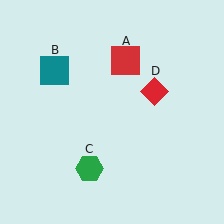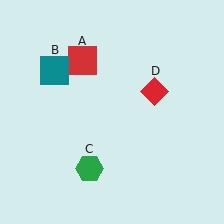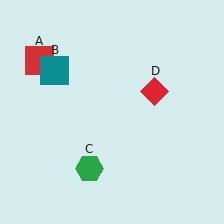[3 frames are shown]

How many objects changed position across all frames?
1 object changed position: red square (object A).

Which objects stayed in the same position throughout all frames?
Teal square (object B) and green hexagon (object C) and red diamond (object D) remained stationary.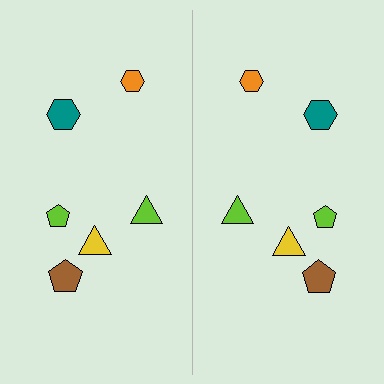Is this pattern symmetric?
Yes, this pattern has bilateral (reflection) symmetry.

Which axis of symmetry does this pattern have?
The pattern has a vertical axis of symmetry running through the center of the image.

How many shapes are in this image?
There are 12 shapes in this image.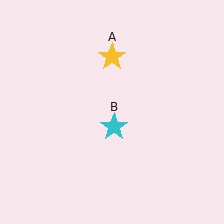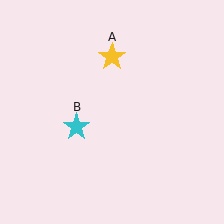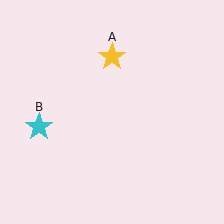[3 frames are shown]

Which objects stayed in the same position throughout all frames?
Yellow star (object A) remained stationary.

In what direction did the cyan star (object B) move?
The cyan star (object B) moved left.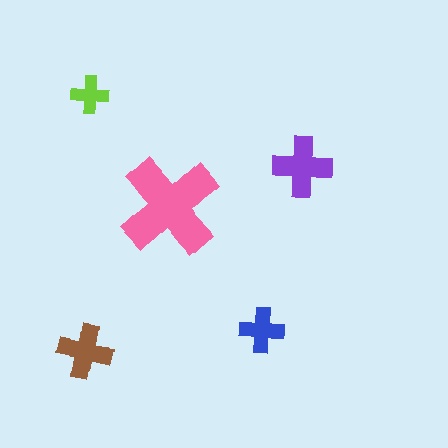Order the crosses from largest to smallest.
the pink one, the purple one, the brown one, the blue one, the lime one.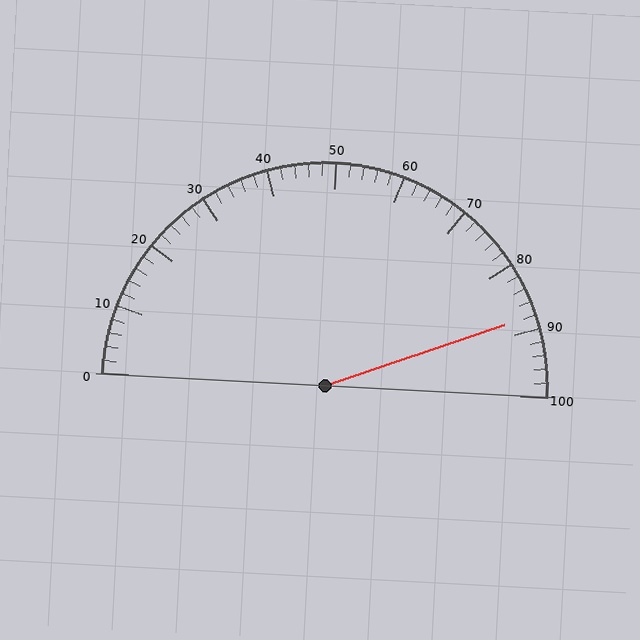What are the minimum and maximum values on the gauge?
The gauge ranges from 0 to 100.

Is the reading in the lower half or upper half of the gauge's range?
The reading is in the upper half of the range (0 to 100).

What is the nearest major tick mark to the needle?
The nearest major tick mark is 90.